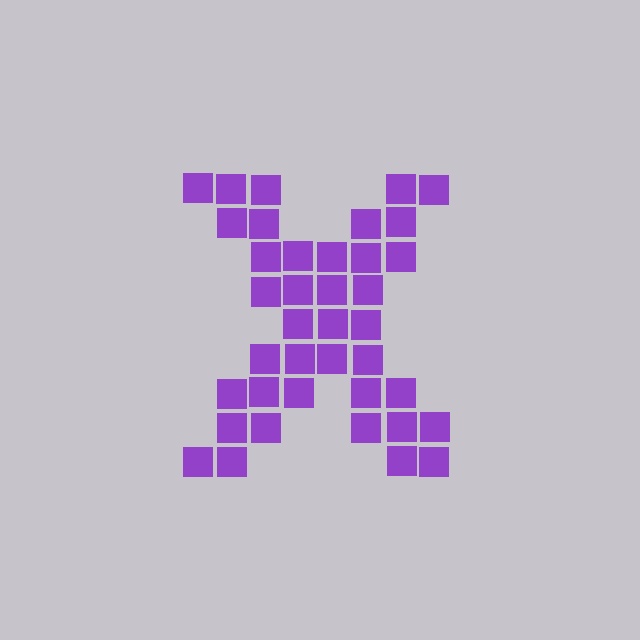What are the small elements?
The small elements are squares.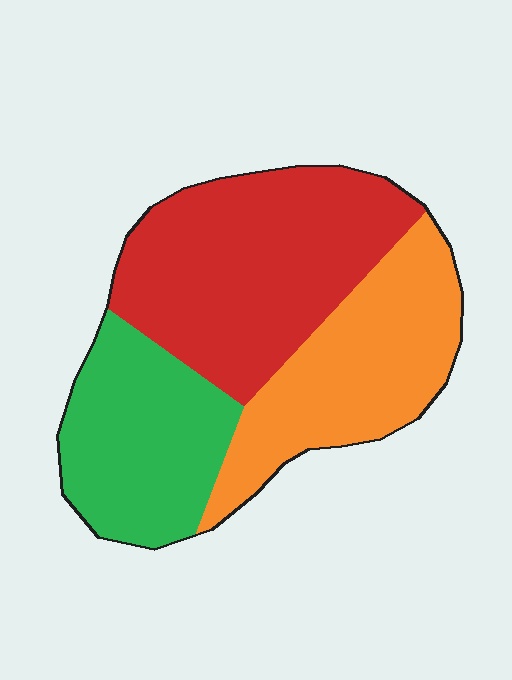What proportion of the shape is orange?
Orange covers about 30% of the shape.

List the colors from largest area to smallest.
From largest to smallest: red, orange, green.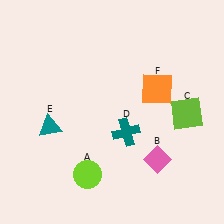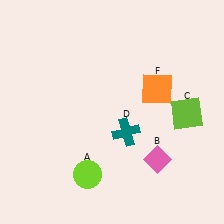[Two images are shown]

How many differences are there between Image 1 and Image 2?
There is 1 difference between the two images.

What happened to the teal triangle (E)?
The teal triangle (E) was removed in Image 2. It was in the bottom-left area of Image 1.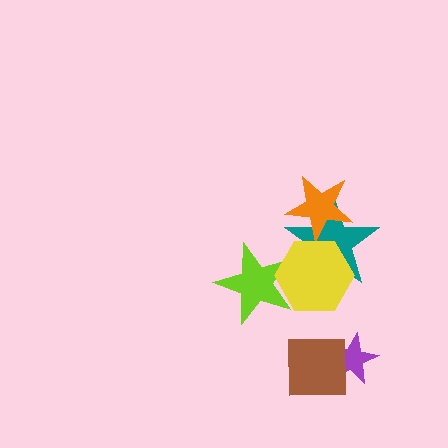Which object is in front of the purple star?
The brown square is in front of the purple star.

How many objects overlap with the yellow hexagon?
2 objects overlap with the yellow hexagon.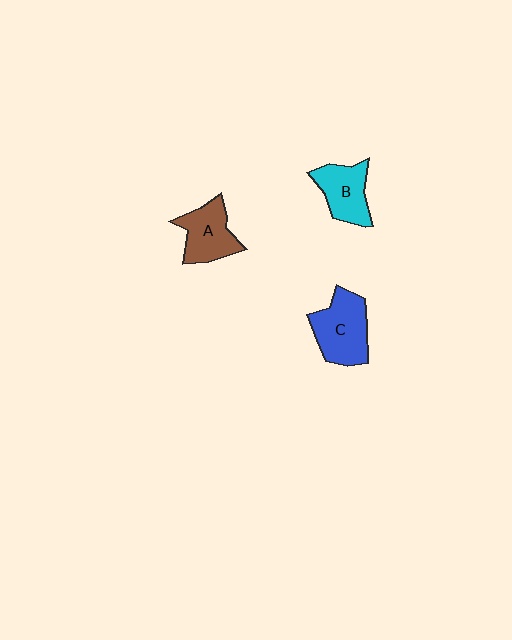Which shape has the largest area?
Shape C (blue).